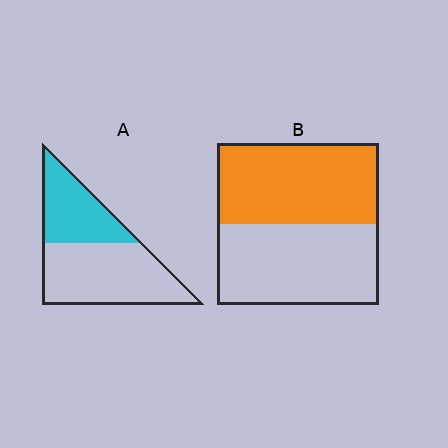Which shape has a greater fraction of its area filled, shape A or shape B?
Shape B.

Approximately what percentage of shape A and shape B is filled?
A is approximately 40% and B is approximately 50%.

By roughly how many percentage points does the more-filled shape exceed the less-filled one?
By roughly 10 percentage points (B over A).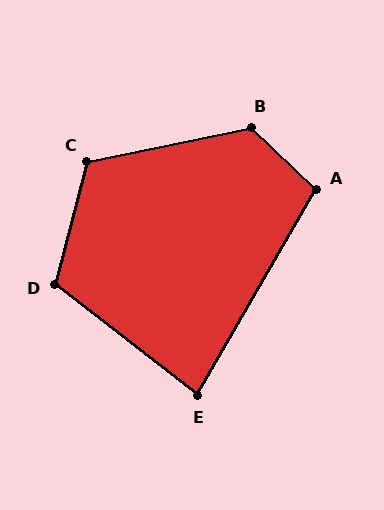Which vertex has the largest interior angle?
B, at approximately 125 degrees.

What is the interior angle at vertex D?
Approximately 113 degrees (obtuse).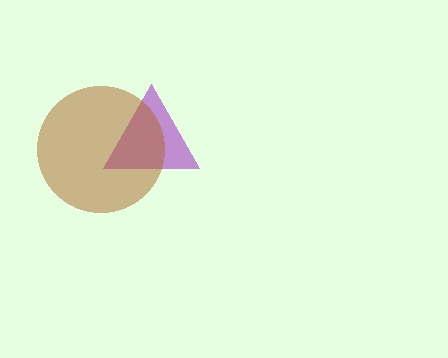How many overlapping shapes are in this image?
There are 2 overlapping shapes in the image.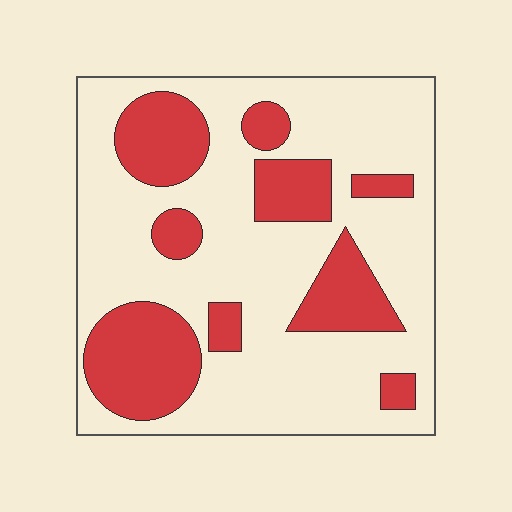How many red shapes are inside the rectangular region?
9.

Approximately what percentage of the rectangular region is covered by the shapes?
Approximately 30%.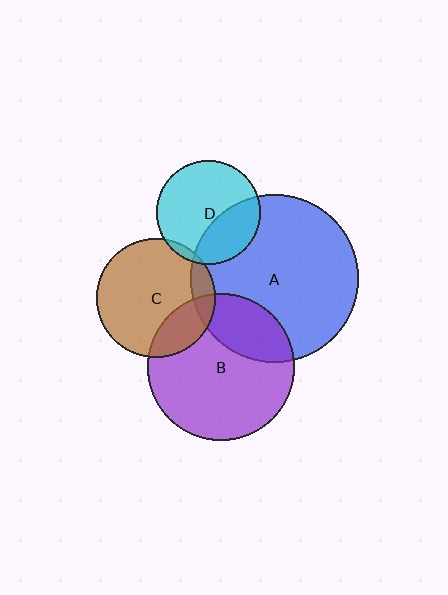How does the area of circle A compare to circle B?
Approximately 1.3 times.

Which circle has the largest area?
Circle A (blue).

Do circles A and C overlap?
Yes.